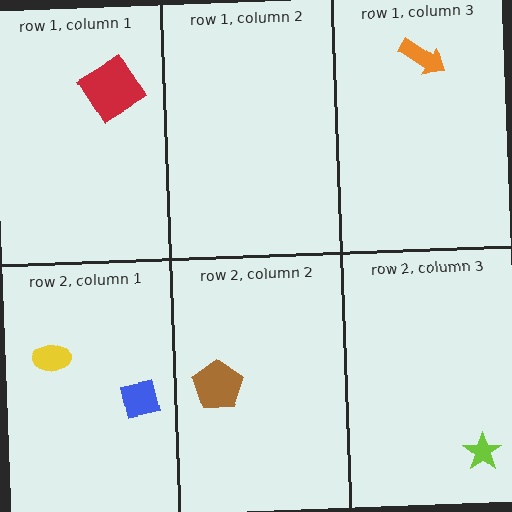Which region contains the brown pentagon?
The row 2, column 2 region.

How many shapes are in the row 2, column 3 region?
1.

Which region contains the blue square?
The row 2, column 1 region.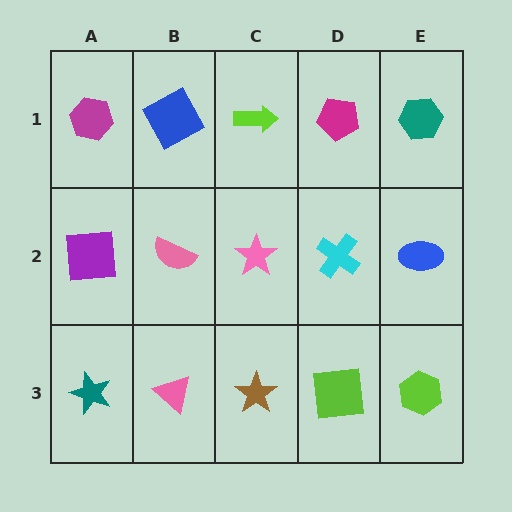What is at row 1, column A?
A magenta hexagon.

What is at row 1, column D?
A magenta pentagon.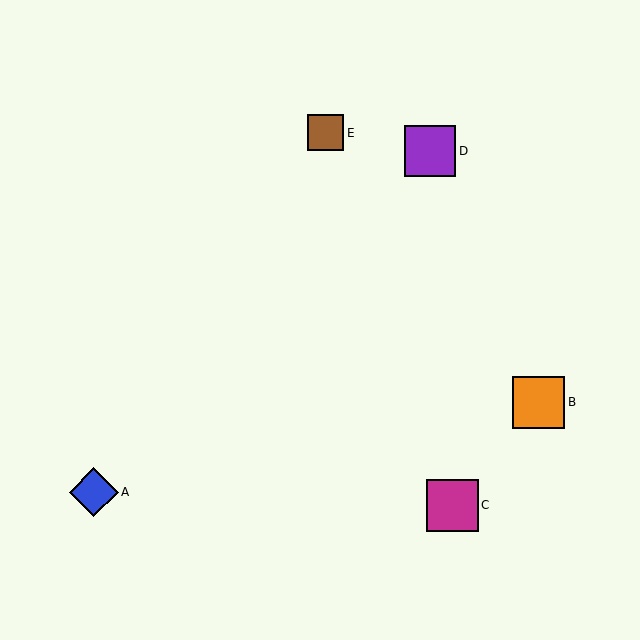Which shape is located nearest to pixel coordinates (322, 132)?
The brown square (labeled E) at (326, 133) is nearest to that location.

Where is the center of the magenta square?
The center of the magenta square is at (452, 505).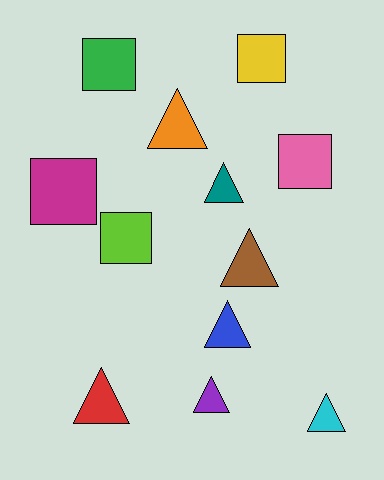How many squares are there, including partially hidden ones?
There are 5 squares.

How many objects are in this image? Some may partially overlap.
There are 12 objects.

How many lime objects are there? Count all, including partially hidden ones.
There is 1 lime object.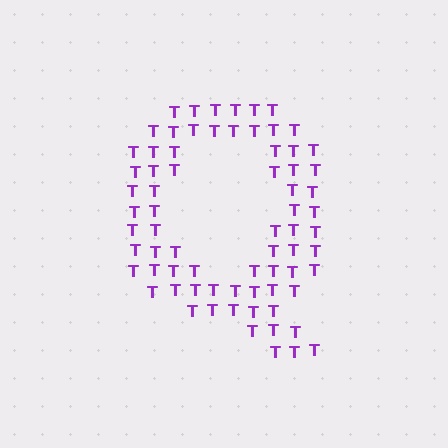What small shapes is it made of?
It is made of small letter T's.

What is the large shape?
The large shape is the letter Q.